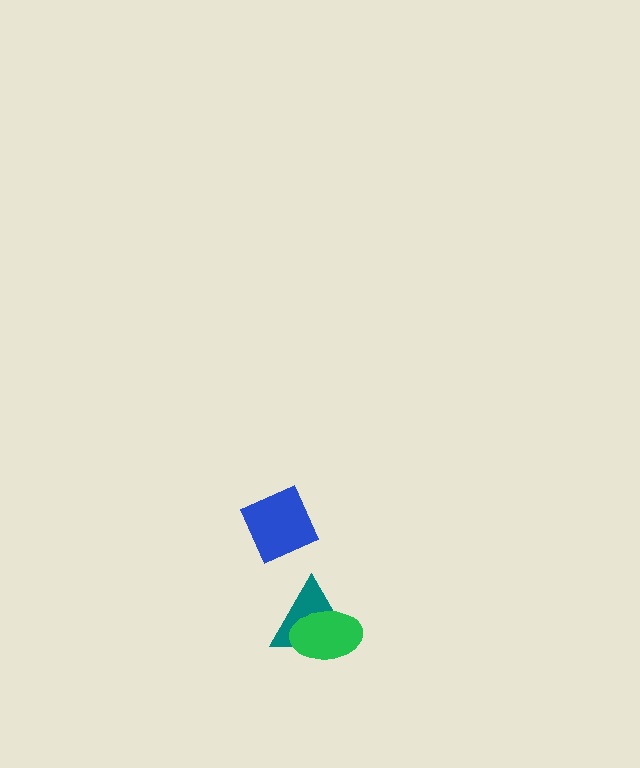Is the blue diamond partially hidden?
No, no other shape covers it.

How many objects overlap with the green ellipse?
1 object overlaps with the green ellipse.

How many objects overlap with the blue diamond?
0 objects overlap with the blue diamond.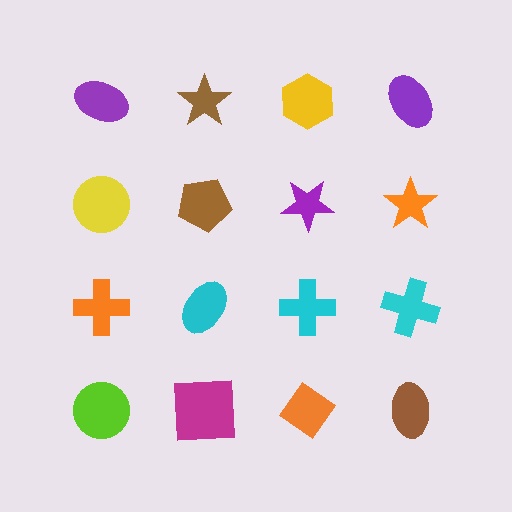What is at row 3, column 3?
A cyan cross.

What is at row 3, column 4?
A cyan cross.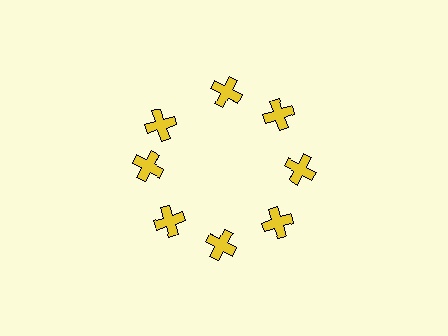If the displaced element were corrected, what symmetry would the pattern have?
It would have 8-fold rotational symmetry — the pattern would map onto itself every 45 degrees.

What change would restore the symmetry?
The symmetry would be restored by rotating it back into even spacing with its neighbors so that all 8 crosses sit at equal angles and equal distance from the center.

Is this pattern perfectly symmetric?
No. The 8 yellow crosses are arranged in a ring, but one element near the 10 o'clock position is rotated out of alignment along the ring, breaking the 8-fold rotational symmetry.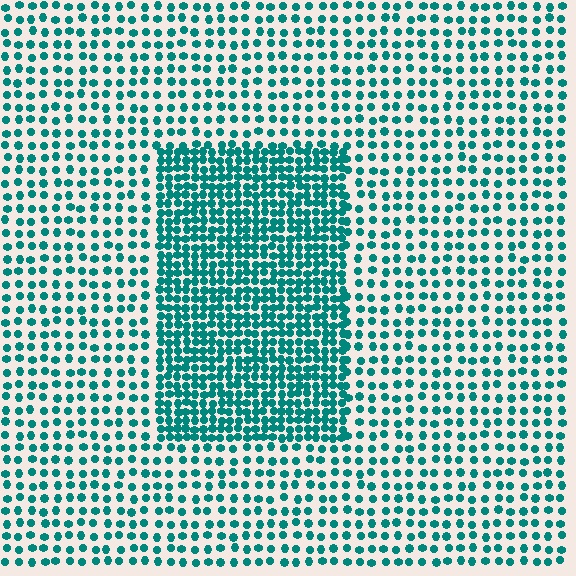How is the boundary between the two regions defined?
The boundary is defined by a change in element density (approximately 2.1x ratio). All elements are the same color, size, and shape.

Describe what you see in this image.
The image contains small teal elements arranged at two different densities. A rectangle-shaped region is visible where the elements are more densely packed than the surrounding area.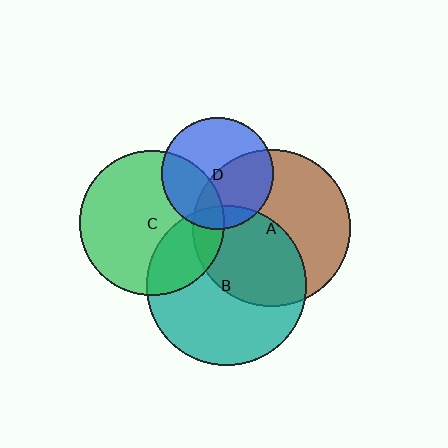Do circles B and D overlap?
Yes.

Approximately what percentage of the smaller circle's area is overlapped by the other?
Approximately 15%.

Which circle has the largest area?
Circle B (teal).